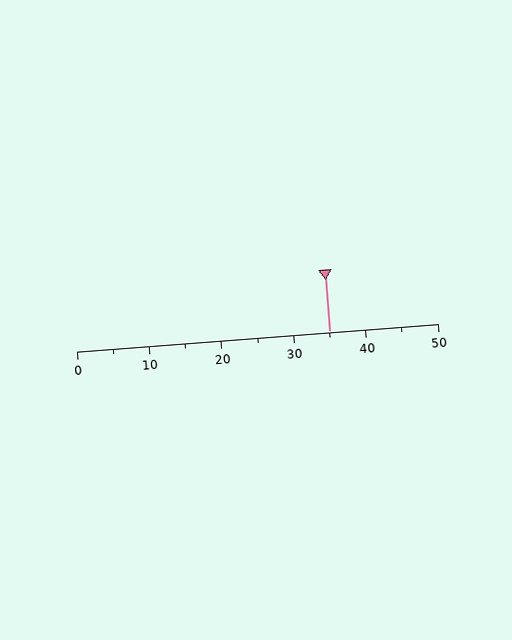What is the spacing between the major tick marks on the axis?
The major ticks are spaced 10 apart.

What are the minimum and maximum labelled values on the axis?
The axis runs from 0 to 50.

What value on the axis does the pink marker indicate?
The marker indicates approximately 35.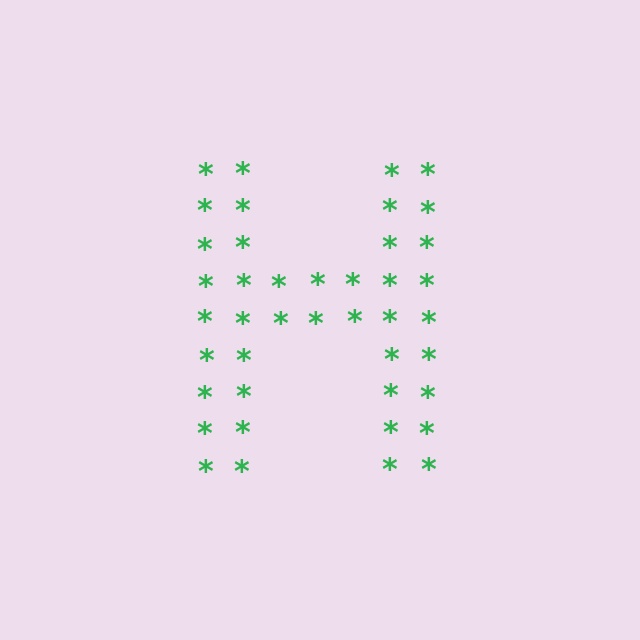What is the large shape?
The large shape is the letter H.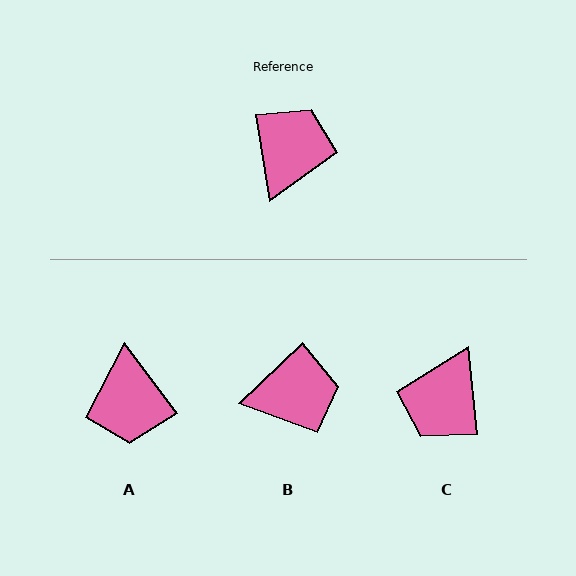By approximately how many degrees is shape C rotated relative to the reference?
Approximately 177 degrees counter-clockwise.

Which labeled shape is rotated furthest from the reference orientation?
C, about 177 degrees away.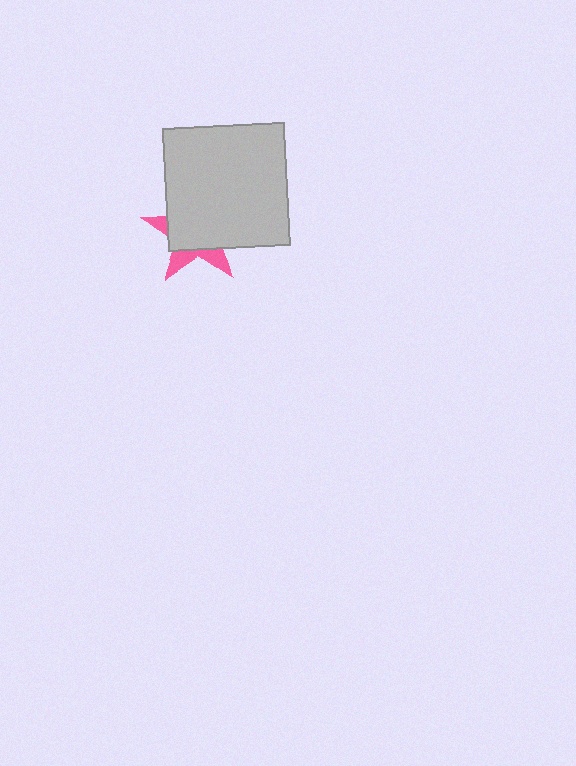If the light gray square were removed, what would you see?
You would see the complete pink star.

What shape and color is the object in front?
The object in front is a light gray square.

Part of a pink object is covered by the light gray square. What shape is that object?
It is a star.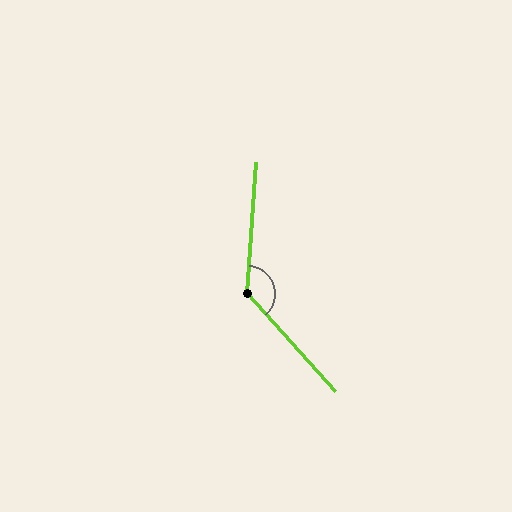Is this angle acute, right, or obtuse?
It is obtuse.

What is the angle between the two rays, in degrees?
Approximately 134 degrees.